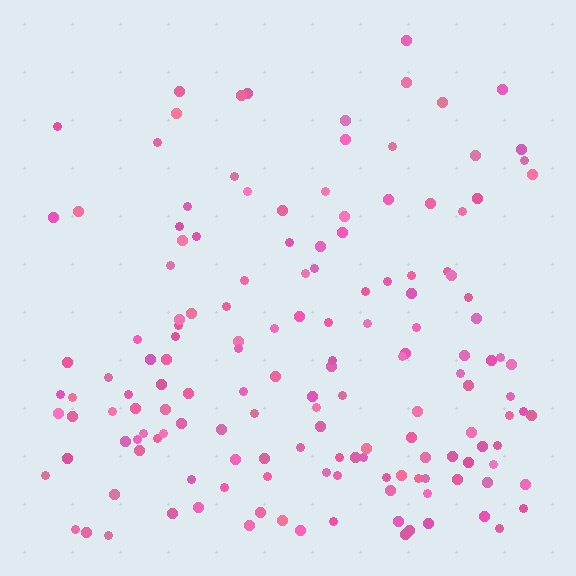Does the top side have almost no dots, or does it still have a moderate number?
Still a moderate number, just noticeably fewer than the bottom.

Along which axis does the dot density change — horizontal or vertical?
Vertical.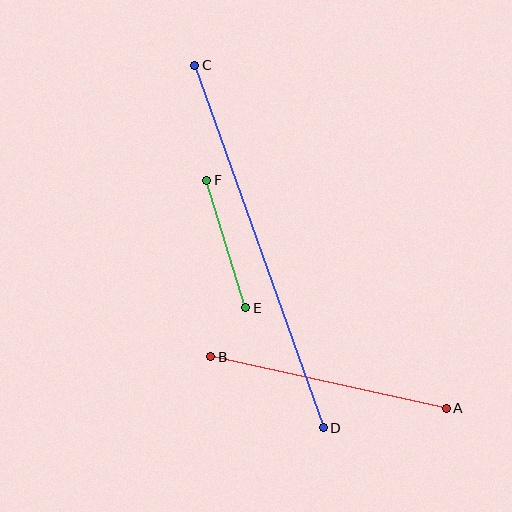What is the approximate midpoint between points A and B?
The midpoint is at approximately (329, 382) pixels.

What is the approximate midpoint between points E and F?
The midpoint is at approximately (226, 244) pixels.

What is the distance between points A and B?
The distance is approximately 241 pixels.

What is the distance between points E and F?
The distance is approximately 133 pixels.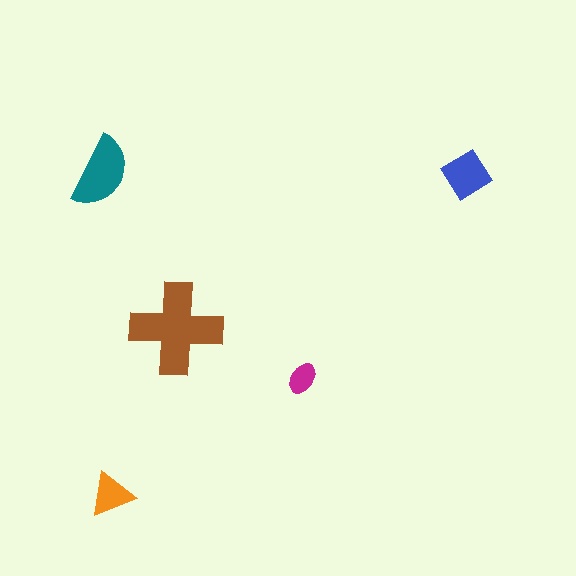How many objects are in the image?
There are 5 objects in the image.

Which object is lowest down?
The orange triangle is bottommost.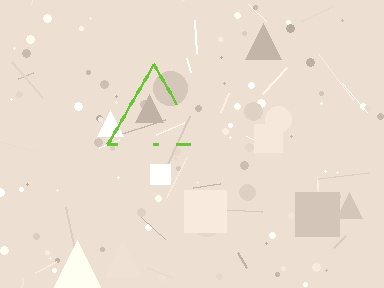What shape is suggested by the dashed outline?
The dashed outline suggests a triangle.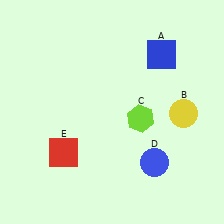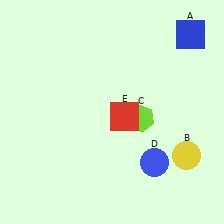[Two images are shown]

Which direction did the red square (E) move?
The red square (E) moved right.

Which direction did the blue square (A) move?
The blue square (A) moved right.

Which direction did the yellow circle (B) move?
The yellow circle (B) moved down.